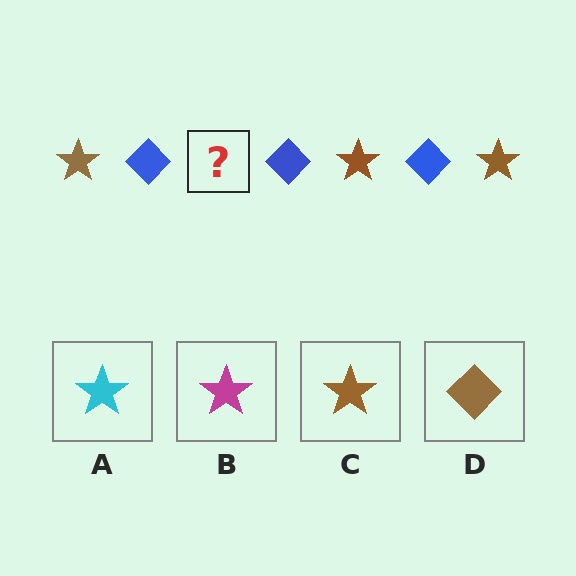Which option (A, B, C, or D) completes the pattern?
C.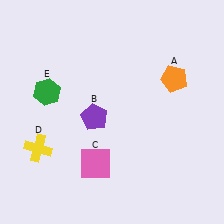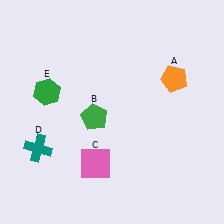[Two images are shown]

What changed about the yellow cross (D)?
In Image 1, D is yellow. In Image 2, it changed to teal.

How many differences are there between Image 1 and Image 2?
There are 2 differences between the two images.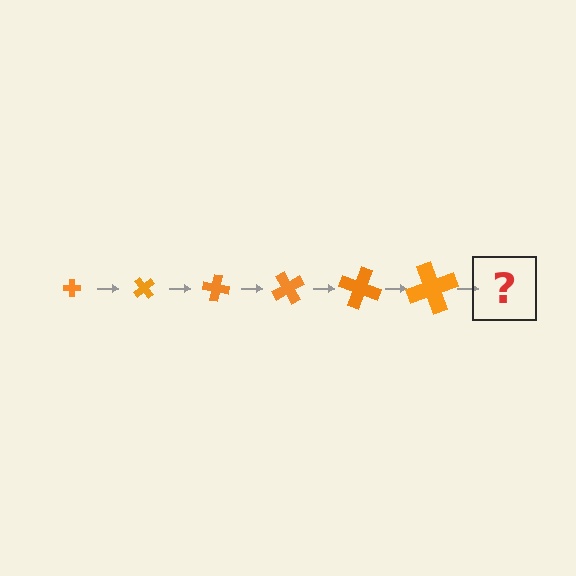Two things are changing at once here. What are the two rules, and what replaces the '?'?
The two rules are that the cross grows larger each step and it rotates 50 degrees each step. The '?' should be a cross, larger than the previous one and rotated 300 degrees from the start.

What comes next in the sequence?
The next element should be a cross, larger than the previous one and rotated 300 degrees from the start.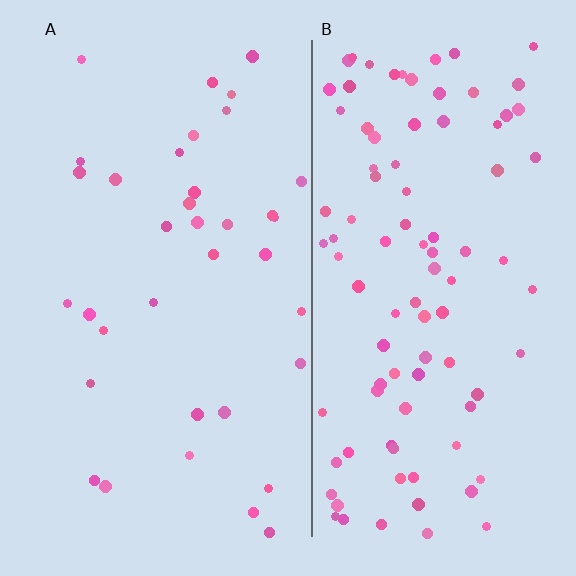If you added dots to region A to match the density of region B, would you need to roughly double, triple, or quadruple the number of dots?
Approximately triple.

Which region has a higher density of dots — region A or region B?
B (the right).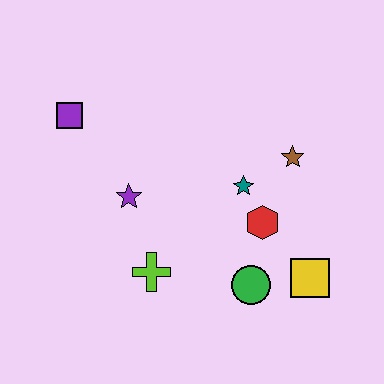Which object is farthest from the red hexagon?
The purple square is farthest from the red hexagon.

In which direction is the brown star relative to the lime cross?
The brown star is to the right of the lime cross.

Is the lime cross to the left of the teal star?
Yes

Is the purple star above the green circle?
Yes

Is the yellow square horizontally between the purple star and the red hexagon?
No